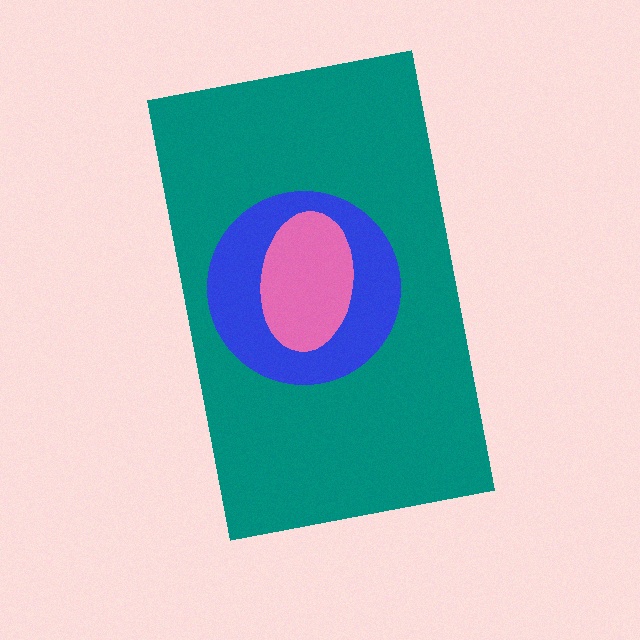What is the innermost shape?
The pink ellipse.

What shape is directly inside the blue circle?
The pink ellipse.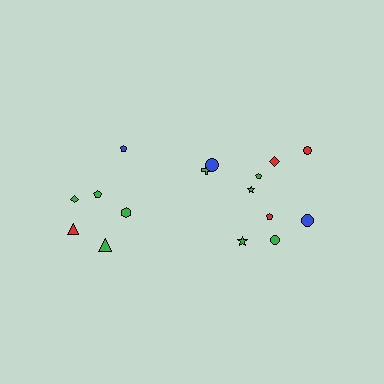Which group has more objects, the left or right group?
The right group.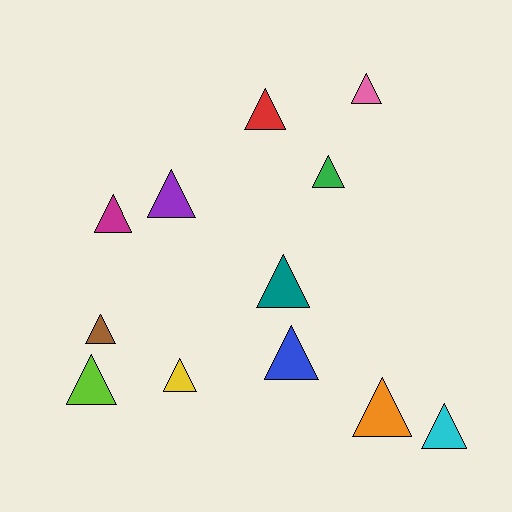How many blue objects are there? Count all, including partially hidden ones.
There is 1 blue object.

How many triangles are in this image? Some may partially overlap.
There are 12 triangles.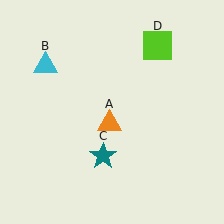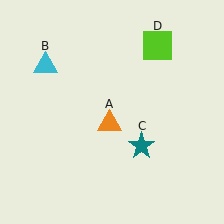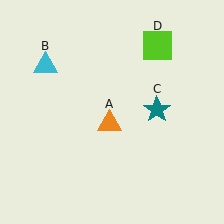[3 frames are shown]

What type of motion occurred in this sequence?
The teal star (object C) rotated counterclockwise around the center of the scene.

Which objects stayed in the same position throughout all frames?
Orange triangle (object A) and cyan triangle (object B) and lime square (object D) remained stationary.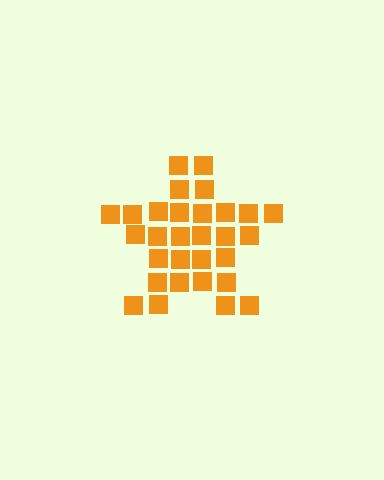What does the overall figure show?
The overall figure shows a star.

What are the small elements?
The small elements are squares.